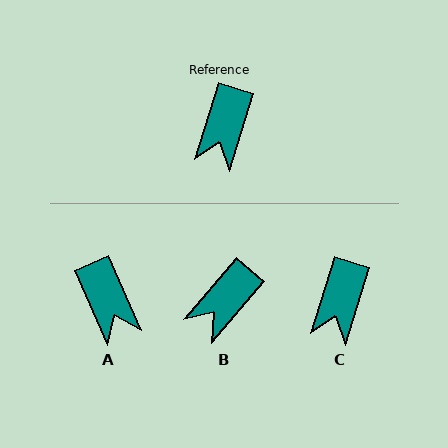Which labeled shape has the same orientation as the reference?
C.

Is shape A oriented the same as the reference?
No, it is off by about 41 degrees.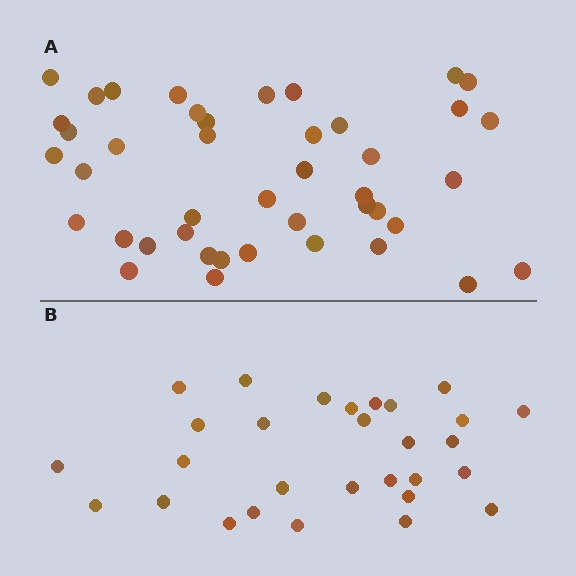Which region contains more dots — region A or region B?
Region A (the top region) has more dots.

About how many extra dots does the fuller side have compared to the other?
Region A has approximately 15 more dots than region B.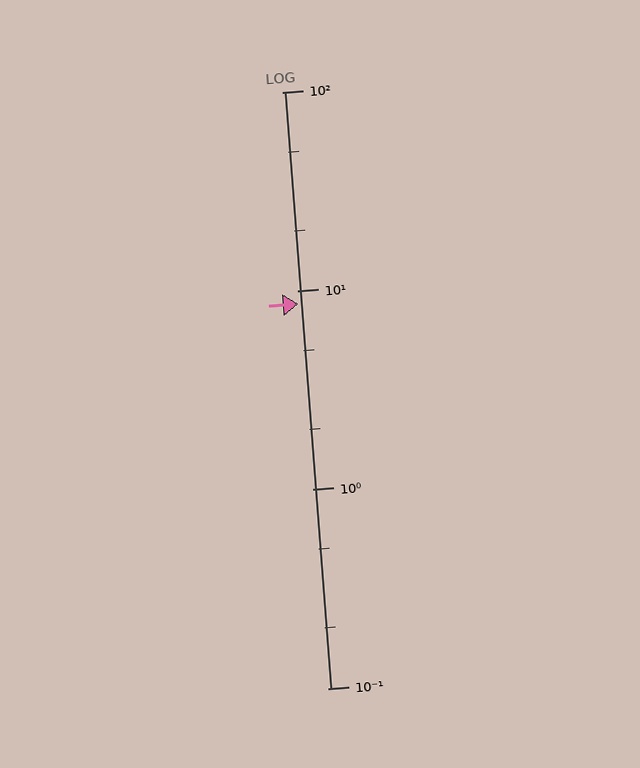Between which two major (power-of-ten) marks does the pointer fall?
The pointer is between 1 and 10.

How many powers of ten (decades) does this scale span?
The scale spans 3 decades, from 0.1 to 100.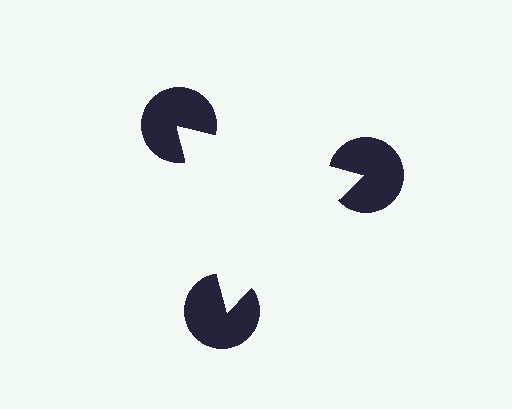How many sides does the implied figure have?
3 sides.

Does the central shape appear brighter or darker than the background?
It typically appears slightly brighter than the background, even though no actual brightness change is drawn.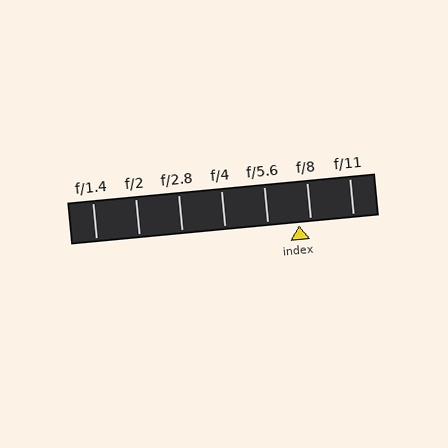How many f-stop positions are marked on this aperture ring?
There are 7 f-stop positions marked.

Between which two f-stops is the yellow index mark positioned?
The index mark is between f/5.6 and f/8.